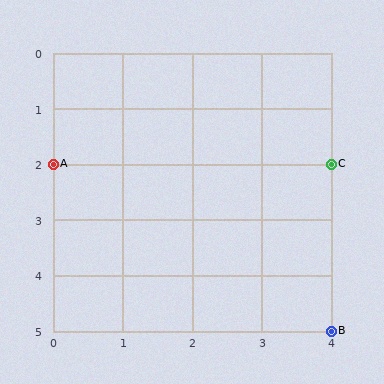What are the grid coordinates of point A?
Point A is at grid coordinates (0, 2).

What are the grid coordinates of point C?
Point C is at grid coordinates (4, 2).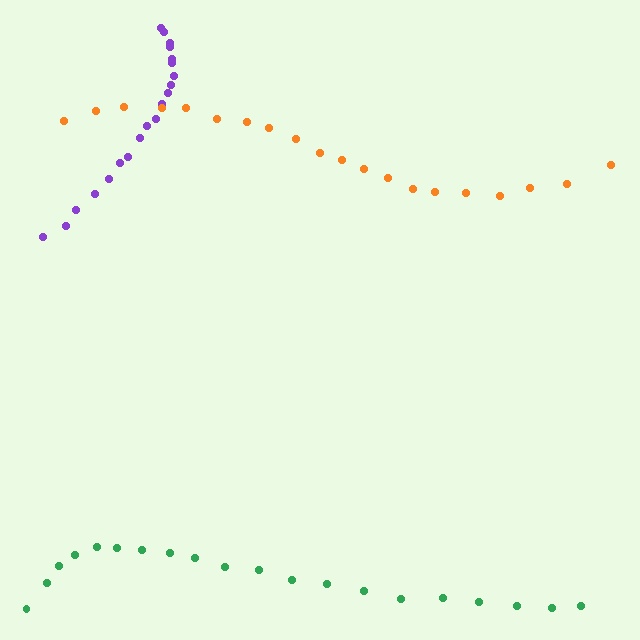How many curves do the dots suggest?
There are 3 distinct paths.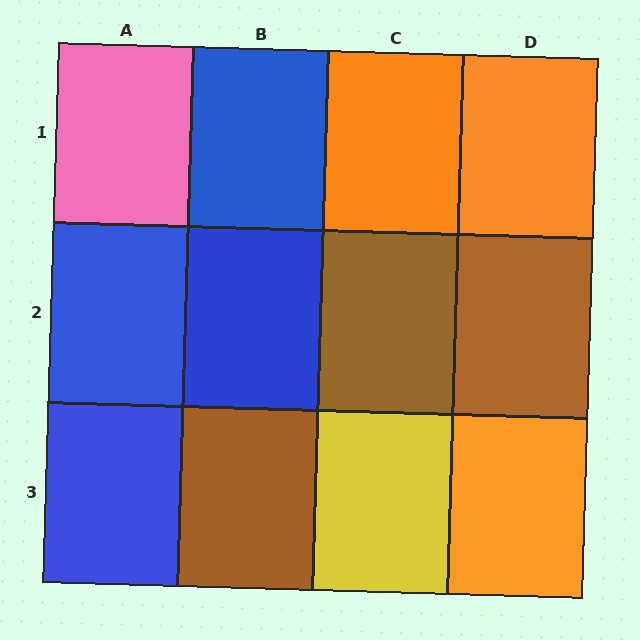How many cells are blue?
4 cells are blue.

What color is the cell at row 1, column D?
Orange.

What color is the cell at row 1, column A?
Pink.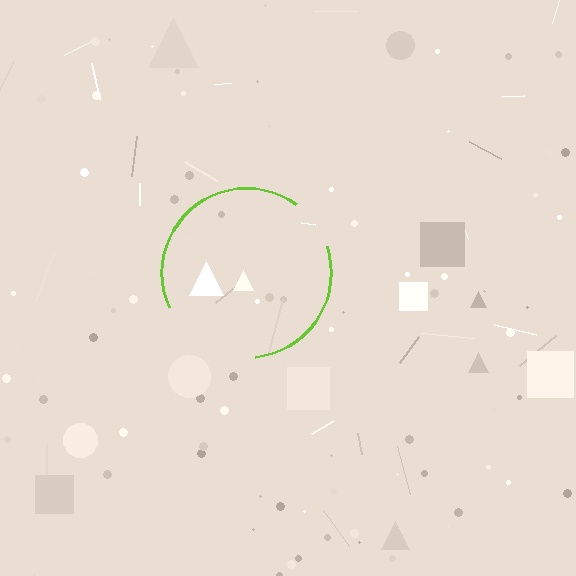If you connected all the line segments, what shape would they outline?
They would outline a circle.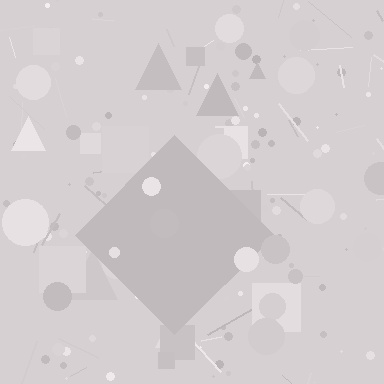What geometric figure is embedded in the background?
A diamond is embedded in the background.